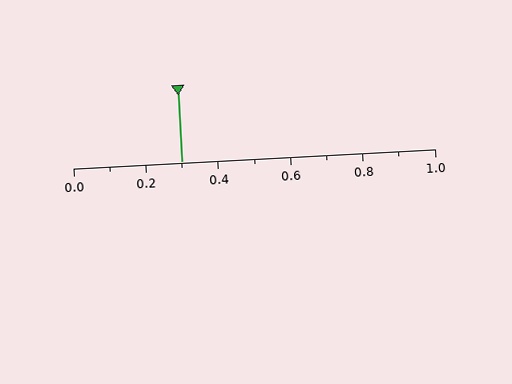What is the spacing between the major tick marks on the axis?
The major ticks are spaced 0.2 apart.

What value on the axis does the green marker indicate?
The marker indicates approximately 0.3.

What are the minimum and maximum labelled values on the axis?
The axis runs from 0.0 to 1.0.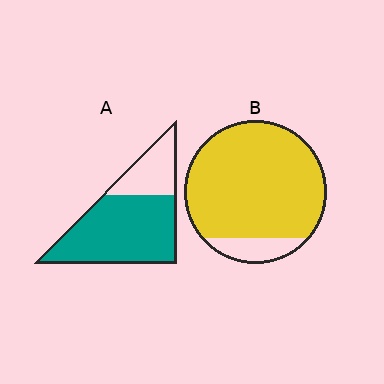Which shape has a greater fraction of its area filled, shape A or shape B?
Shape B.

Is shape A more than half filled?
Yes.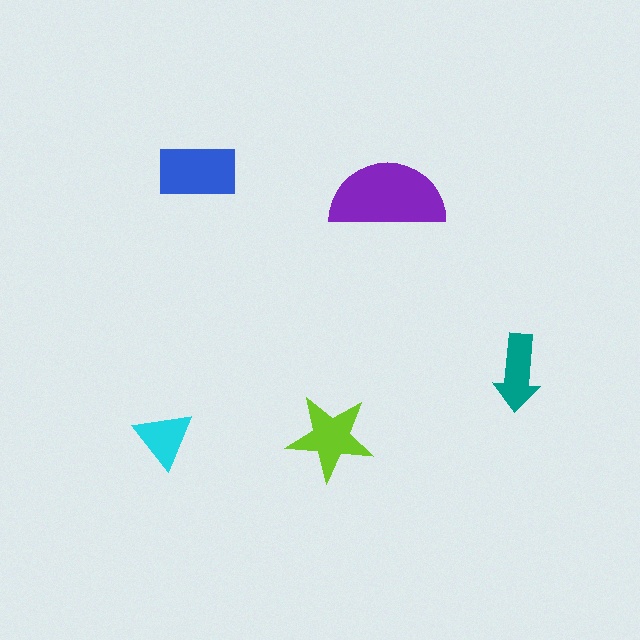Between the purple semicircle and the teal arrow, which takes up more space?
The purple semicircle.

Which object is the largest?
The purple semicircle.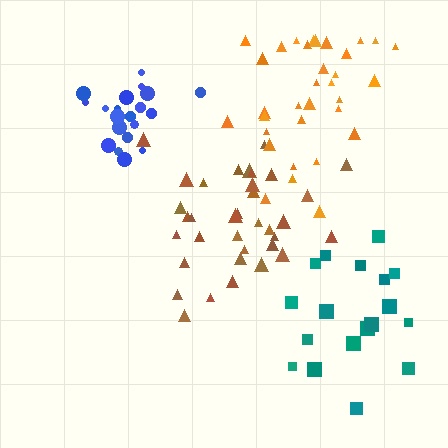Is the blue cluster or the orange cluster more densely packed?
Blue.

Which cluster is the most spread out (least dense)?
Teal.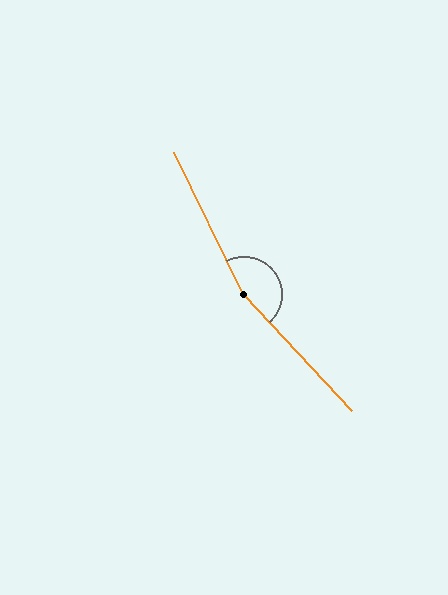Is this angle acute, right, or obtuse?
It is obtuse.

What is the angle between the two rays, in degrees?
Approximately 163 degrees.